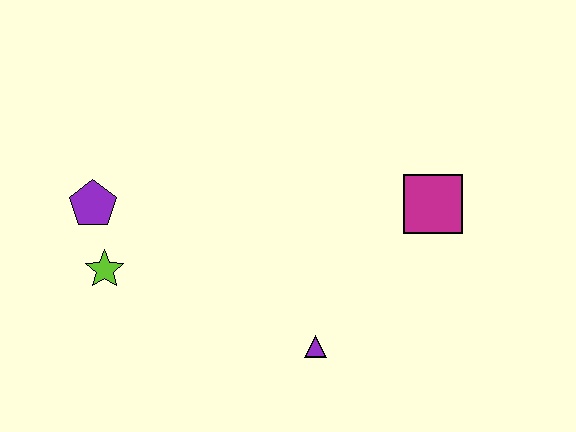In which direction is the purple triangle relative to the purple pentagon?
The purple triangle is to the right of the purple pentagon.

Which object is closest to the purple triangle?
The magenta square is closest to the purple triangle.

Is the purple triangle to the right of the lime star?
Yes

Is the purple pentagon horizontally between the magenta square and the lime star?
No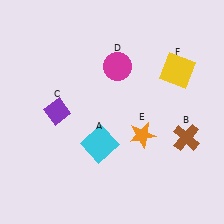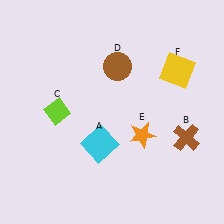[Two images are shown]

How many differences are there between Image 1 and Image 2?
There are 2 differences between the two images.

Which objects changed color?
C changed from purple to lime. D changed from magenta to brown.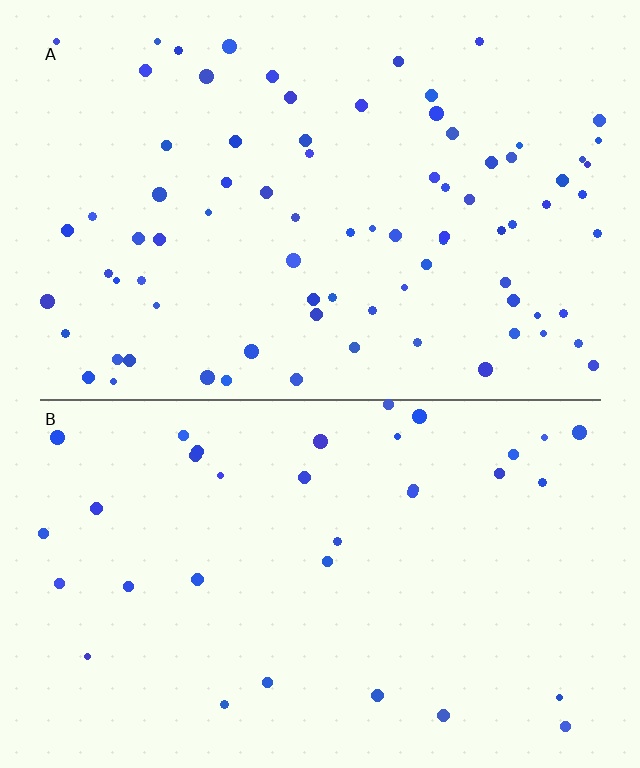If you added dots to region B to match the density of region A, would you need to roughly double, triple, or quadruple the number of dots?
Approximately double.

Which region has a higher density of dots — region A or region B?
A (the top).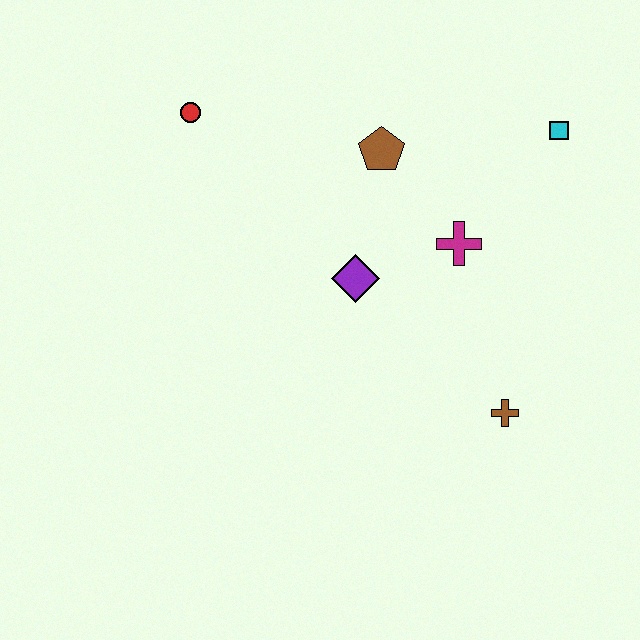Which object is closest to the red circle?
The brown pentagon is closest to the red circle.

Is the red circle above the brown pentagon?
Yes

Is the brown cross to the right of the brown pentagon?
Yes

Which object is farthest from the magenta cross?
The red circle is farthest from the magenta cross.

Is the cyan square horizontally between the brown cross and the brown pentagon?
No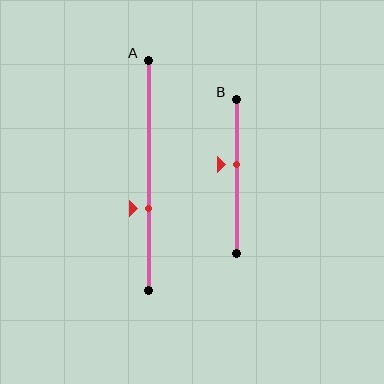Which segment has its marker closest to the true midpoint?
Segment B has its marker closest to the true midpoint.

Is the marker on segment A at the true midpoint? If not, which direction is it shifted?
No, the marker on segment A is shifted downward by about 14% of the segment length.